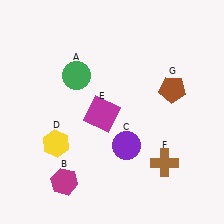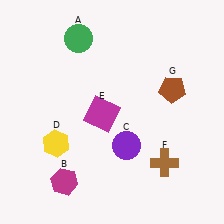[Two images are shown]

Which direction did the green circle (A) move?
The green circle (A) moved up.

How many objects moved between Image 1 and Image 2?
1 object moved between the two images.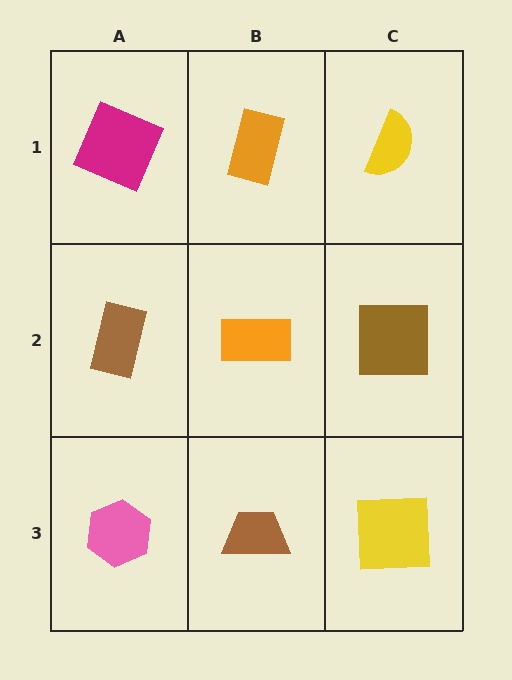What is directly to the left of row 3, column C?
A brown trapezoid.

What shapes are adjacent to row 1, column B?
An orange rectangle (row 2, column B), a magenta square (row 1, column A), a yellow semicircle (row 1, column C).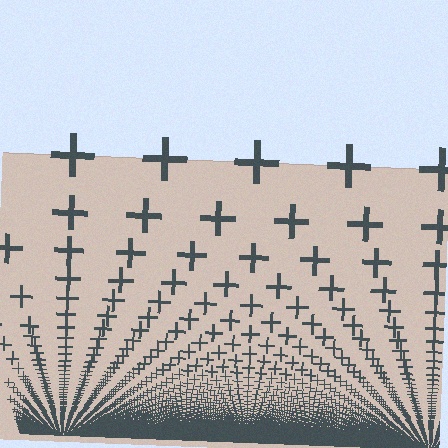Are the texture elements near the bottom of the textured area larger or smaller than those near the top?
Smaller. The gradient is inverted — elements near the bottom are smaller and denser.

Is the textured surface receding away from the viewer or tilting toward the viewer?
The surface appears to tilt toward the viewer. Texture elements get larger and sparser toward the top.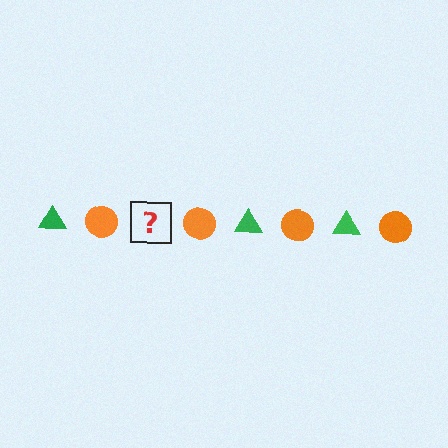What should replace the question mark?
The question mark should be replaced with a green triangle.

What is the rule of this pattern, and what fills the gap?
The rule is that the pattern alternates between green triangle and orange circle. The gap should be filled with a green triangle.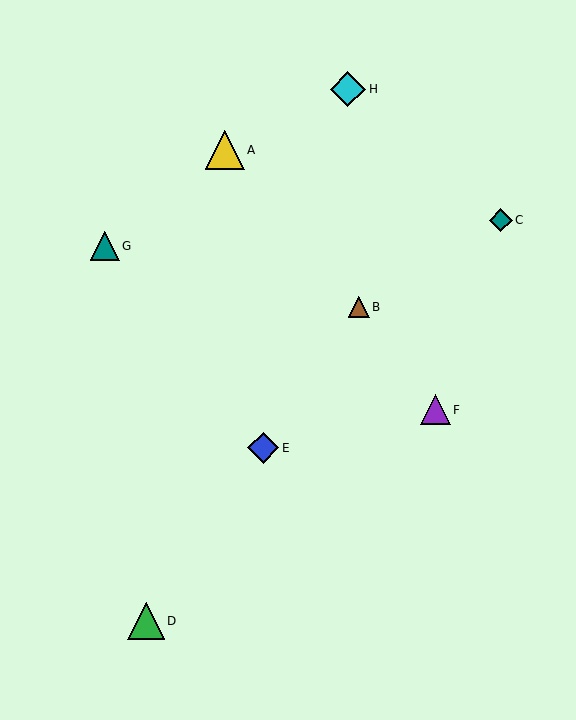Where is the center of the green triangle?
The center of the green triangle is at (146, 621).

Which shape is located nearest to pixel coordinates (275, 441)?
The blue diamond (labeled E) at (263, 448) is nearest to that location.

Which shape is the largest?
The yellow triangle (labeled A) is the largest.